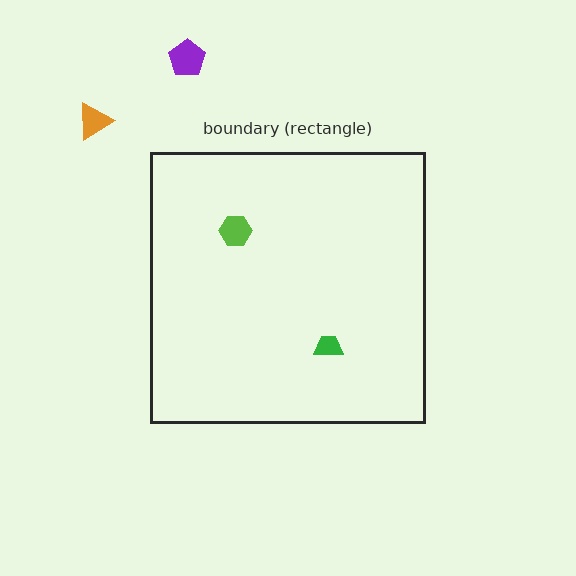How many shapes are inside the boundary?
2 inside, 2 outside.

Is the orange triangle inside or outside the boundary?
Outside.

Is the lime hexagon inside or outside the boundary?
Inside.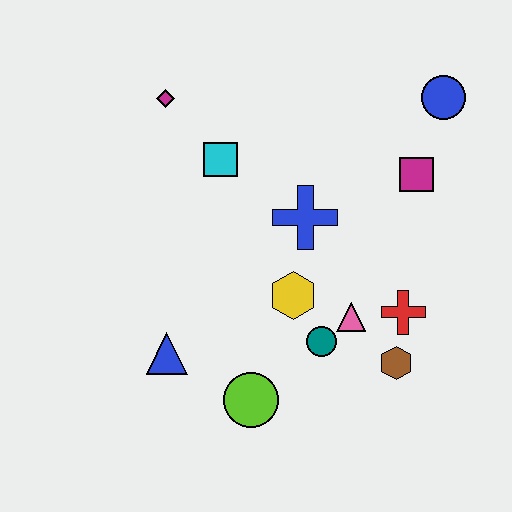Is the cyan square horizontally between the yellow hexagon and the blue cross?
No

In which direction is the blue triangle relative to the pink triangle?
The blue triangle is to the left of the pink triangle.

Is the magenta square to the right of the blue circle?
No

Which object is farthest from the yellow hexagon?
The blue circle is farthest from the yellow hexagon.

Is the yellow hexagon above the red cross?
Yes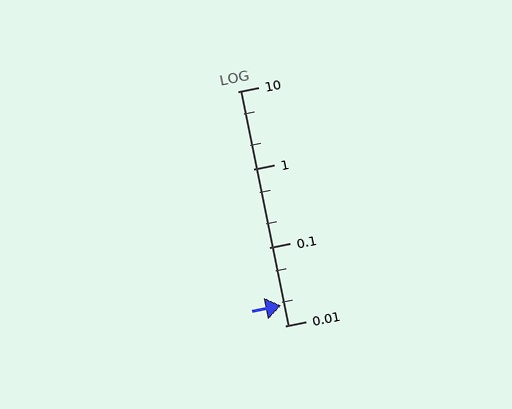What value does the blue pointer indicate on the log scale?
The pointer indicates approximately 0.018.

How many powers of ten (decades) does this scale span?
The scale spans 3 decades, from 0.01 to 10.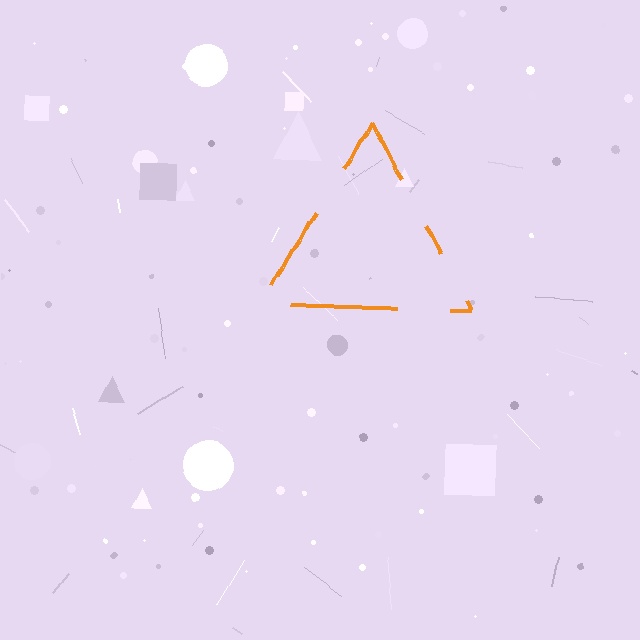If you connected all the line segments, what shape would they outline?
They would outline a triangle.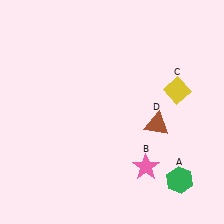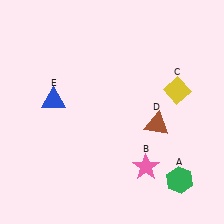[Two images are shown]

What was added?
A blue triangle (E) was added in Image 2.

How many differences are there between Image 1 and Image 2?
There is 1 difference between the two images.